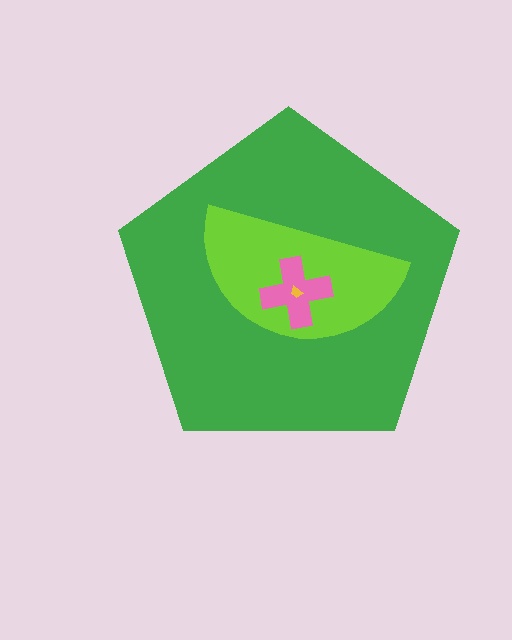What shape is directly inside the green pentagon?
The lime semicircle.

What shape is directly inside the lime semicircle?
The pink cross.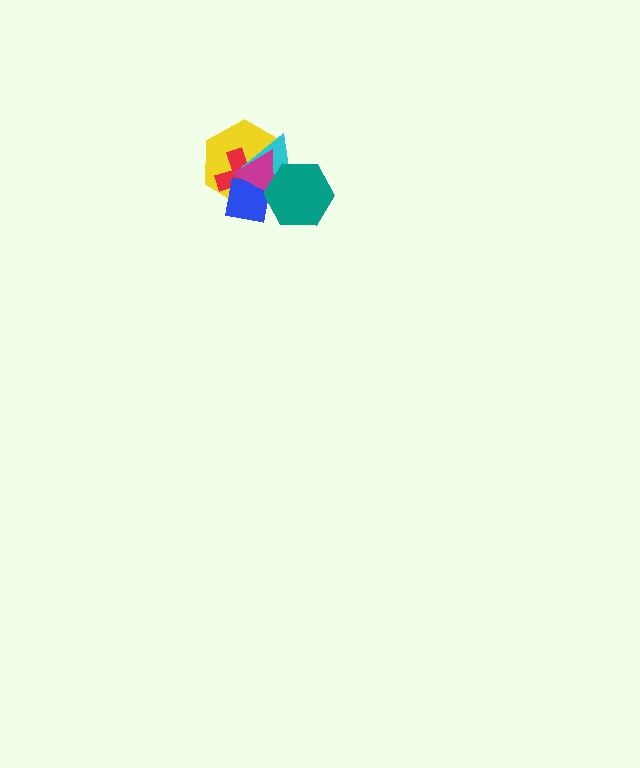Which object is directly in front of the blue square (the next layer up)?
The cyan triangle is directly in front of the blue square.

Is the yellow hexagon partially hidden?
Yes, it is partially covered by another shape.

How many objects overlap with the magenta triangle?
5 objects overlap with the magenta triangle.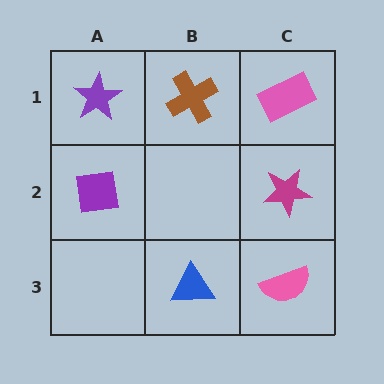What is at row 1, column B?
A brown cross.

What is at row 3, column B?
A blue triangle.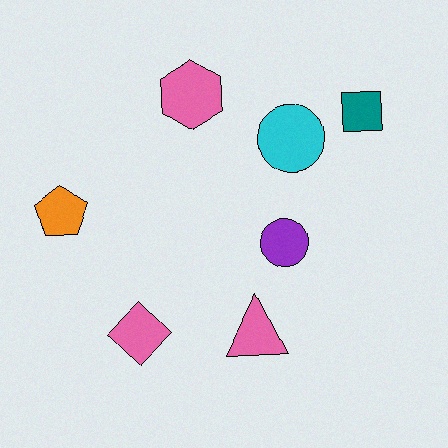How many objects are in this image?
There are 7 objects.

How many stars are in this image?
There are no stars.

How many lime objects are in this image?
There are no lime objects.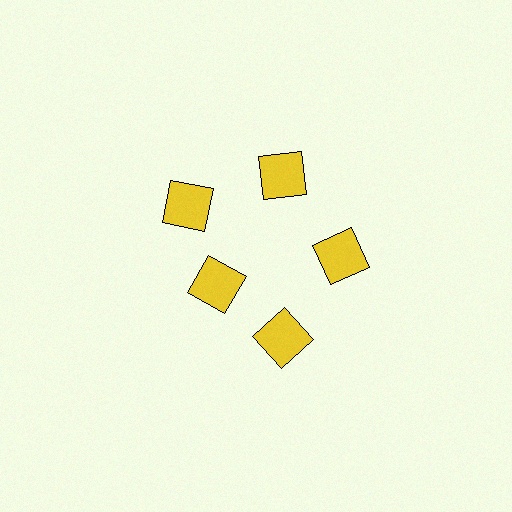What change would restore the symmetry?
The symmetry would be restored by moving it outward, back onto the ring so that all 5 squares sit at equal angles and equal distance from the center.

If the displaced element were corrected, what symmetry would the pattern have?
It would have 5-fold rotational symmetry — the pattern would map onto itself every 72 degrees.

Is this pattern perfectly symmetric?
No. The 5 yellow squares are arranged in a ring, but one element near the 8 o'clock position is pulled inward toward the center, breaking the 5-fold rotational symmetry.